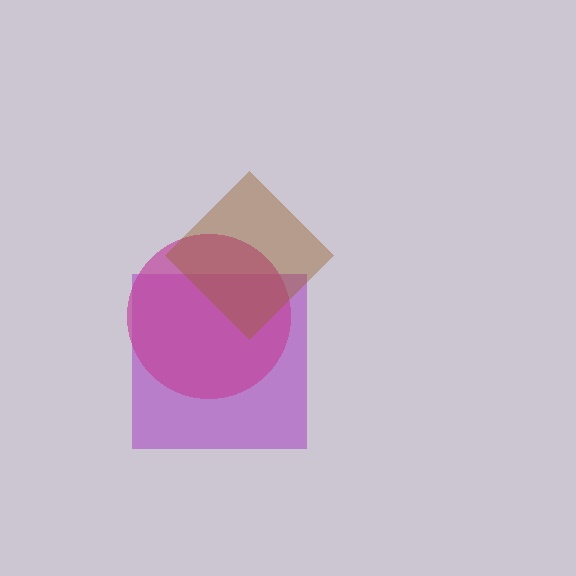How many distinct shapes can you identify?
There are 3 distinct shapes: a purple square, a magenta circle, a brown diamond.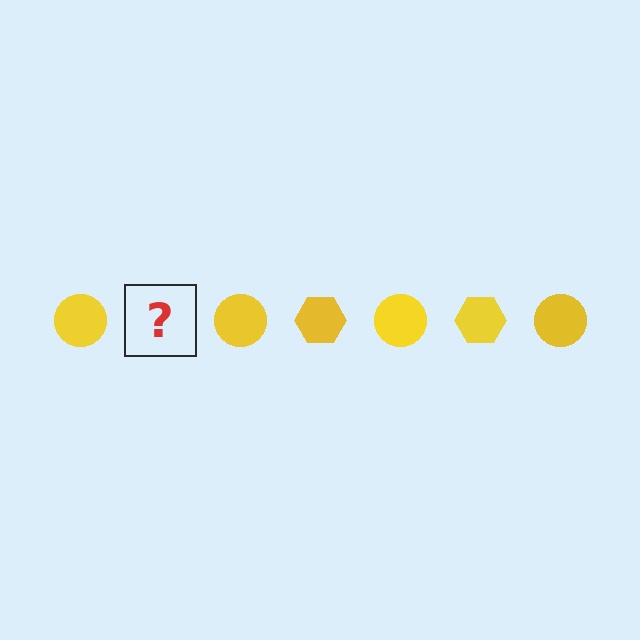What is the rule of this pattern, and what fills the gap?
The rule is that the pattern cycles through circle, hexagon shapes in yellow. The gap should be filled with a yellow hexagon.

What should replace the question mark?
The question mark should be replaced with a yellow hexagon.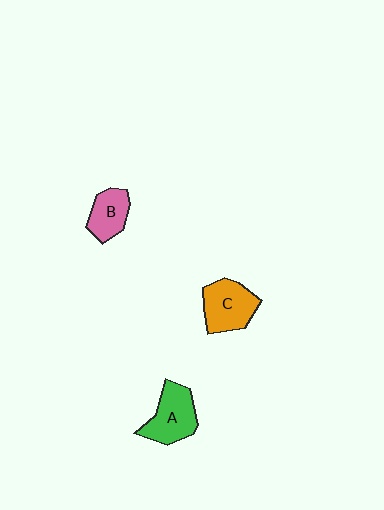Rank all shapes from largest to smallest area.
From largest to smallest: C (orange), A (green), B (pink).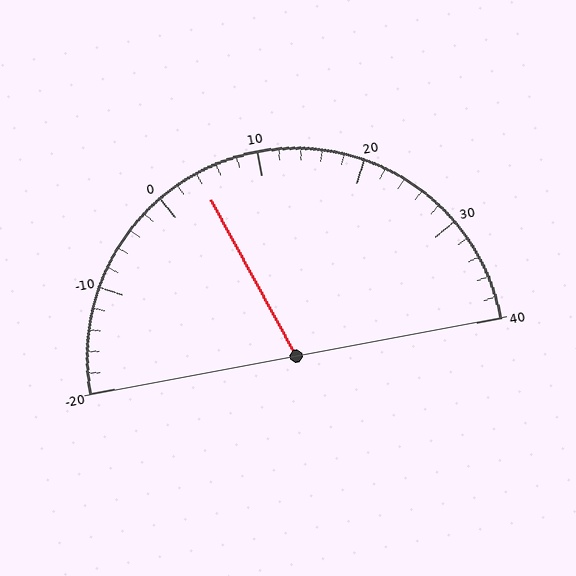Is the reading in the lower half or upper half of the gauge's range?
The reading is in the lower half of the range (-20 to 40).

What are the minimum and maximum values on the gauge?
The gauge ranges from -20 to 40.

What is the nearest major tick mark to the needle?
The nearest major tick mark is 0.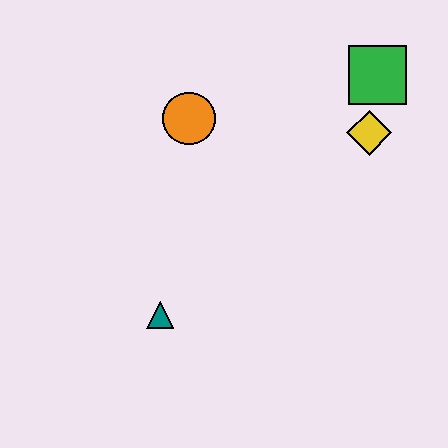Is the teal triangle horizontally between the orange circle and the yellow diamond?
No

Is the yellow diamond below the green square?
Yes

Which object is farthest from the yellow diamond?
The teal triangle is farthest from the yellow diamond.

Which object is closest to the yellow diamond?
The green square is closest to the yellow diamond.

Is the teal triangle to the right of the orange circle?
No